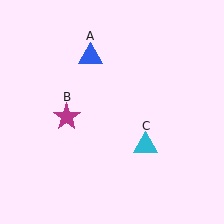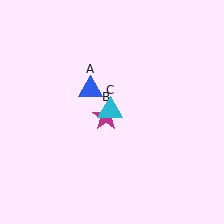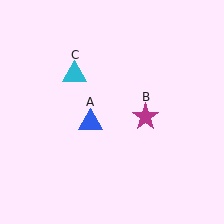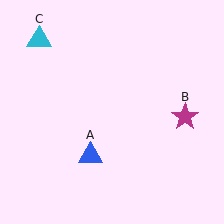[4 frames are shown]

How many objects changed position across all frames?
3 objects changed position: blue triangle (object A), magenta star (object B), cyan triangle (object C).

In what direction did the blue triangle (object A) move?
The blue triangle (object A) moved down.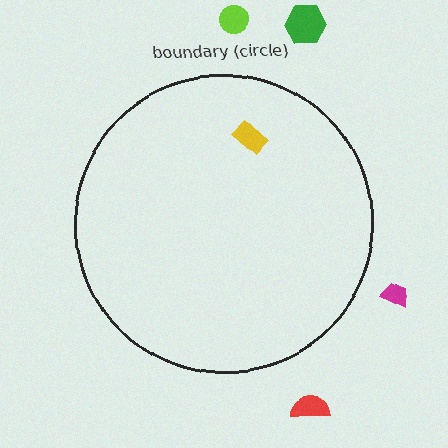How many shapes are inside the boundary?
1 inside, 4 outside.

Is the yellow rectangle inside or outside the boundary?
Inside.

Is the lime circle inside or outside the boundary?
Outside.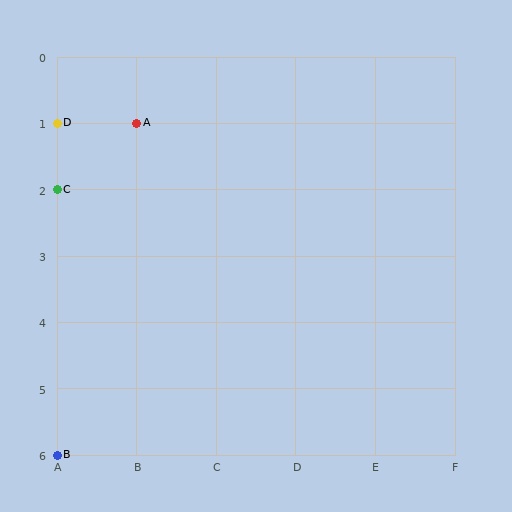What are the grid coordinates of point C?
Point C is at grid coordinates (A, 2).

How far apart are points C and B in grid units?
Points C and B are 4 rows apart.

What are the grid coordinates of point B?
Point B is at grid coordinates (A, 6).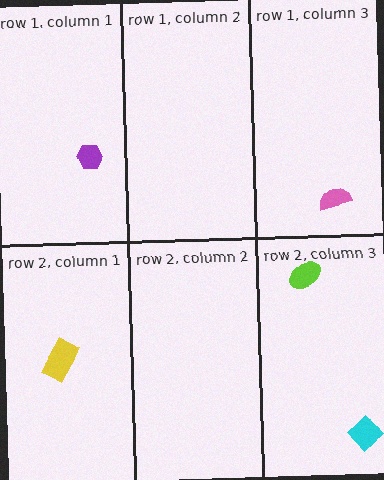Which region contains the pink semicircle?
The row 1, column 3 region.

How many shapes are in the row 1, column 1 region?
1.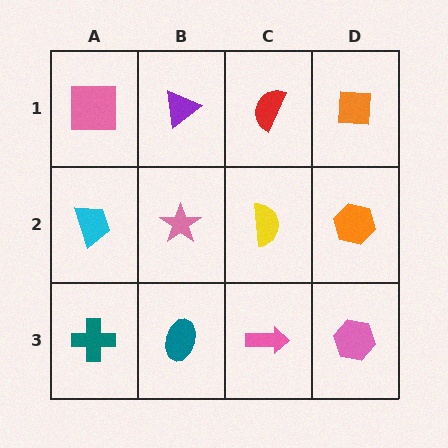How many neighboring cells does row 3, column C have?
3.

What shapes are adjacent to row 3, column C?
A yellow semicircle (row 2, column C), a teal ellipse (row 3, column B), a pink hexagon (row 3, column D).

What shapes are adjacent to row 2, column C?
A red semicircle (row 1, column C), a pink arrow (row 3, column C), a pink star (row 2, column B), an orange hexagon (row 2, column D).